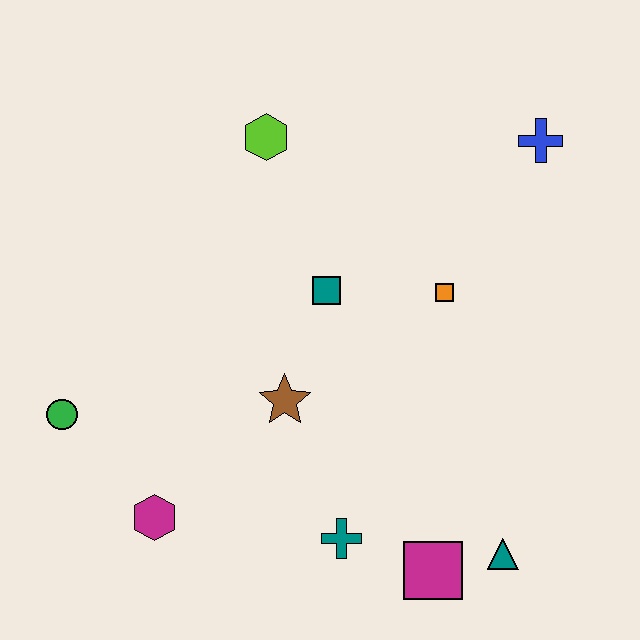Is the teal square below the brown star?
No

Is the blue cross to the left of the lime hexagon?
No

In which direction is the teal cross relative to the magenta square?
The teal cross is to the left of the magenta square.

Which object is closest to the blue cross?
The orange square is closest to the blue cross.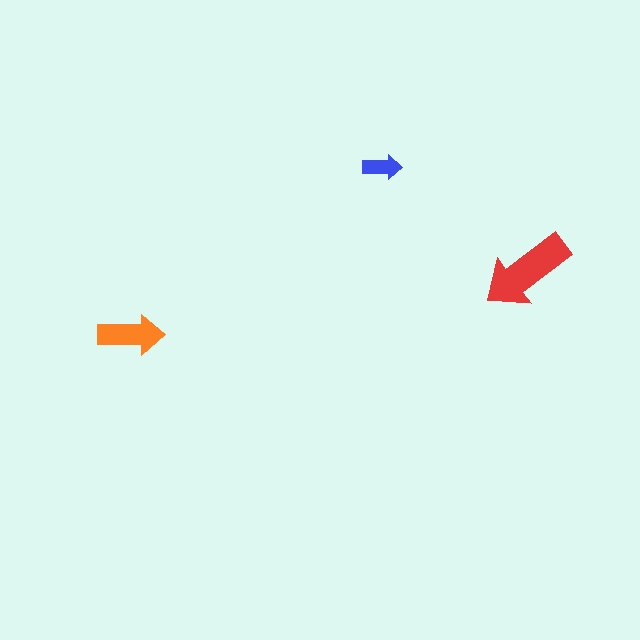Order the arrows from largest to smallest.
the red one, the orange one, the blue one.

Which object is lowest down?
The orange arrow is bottommost.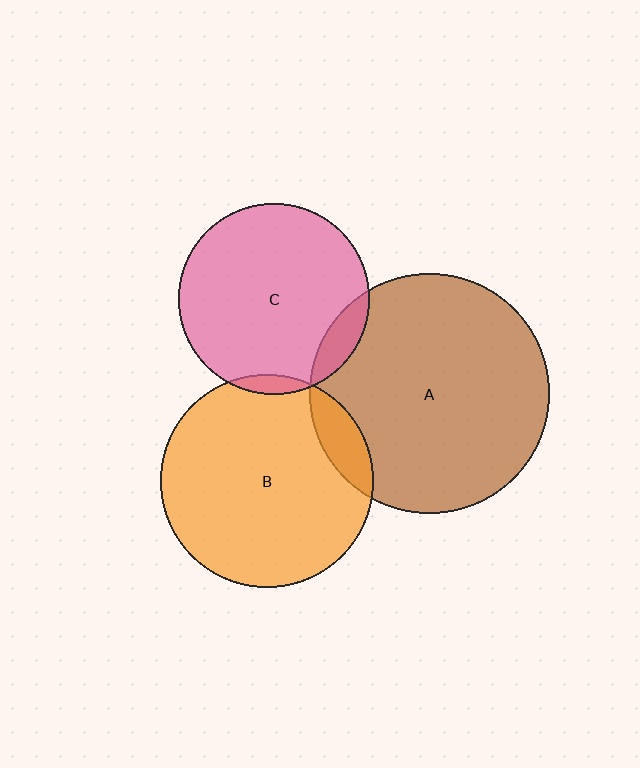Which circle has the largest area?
Circle A (brown).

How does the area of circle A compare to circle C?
Approximately 1.6 times.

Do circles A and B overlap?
Yes.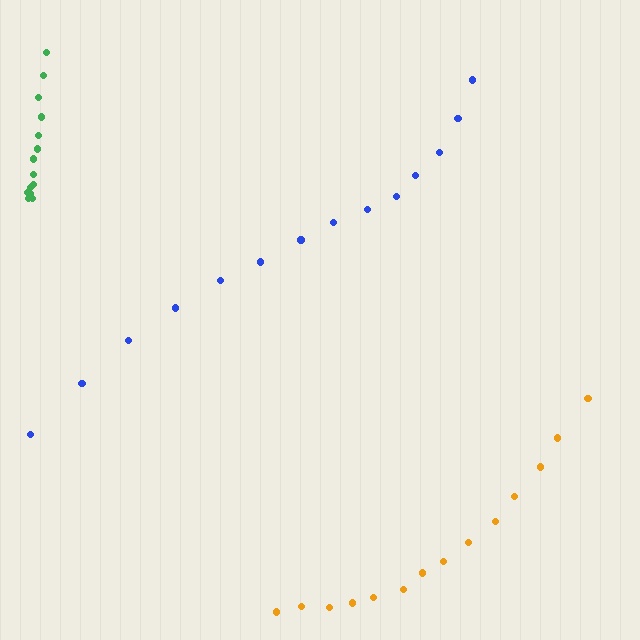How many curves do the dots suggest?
There are 3 distinct paths.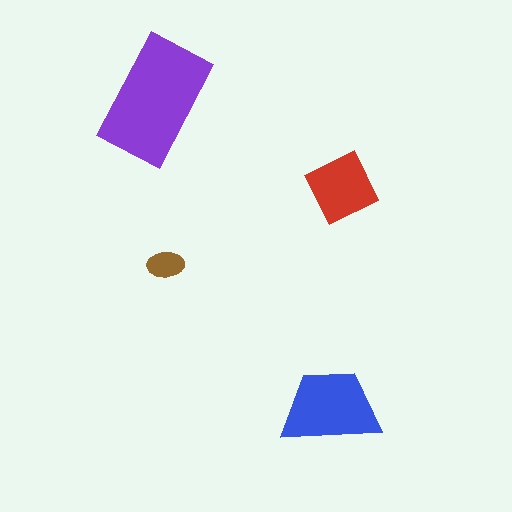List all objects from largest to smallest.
The purple rectangle, the blue trapezoid, the red square, the brown ellipse.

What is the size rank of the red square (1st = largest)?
3rd.